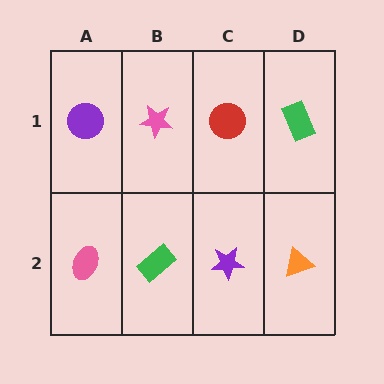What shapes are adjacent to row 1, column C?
A purple star (row 2, column C), a pink star (row 1, column B), a green rectangle (row 1, column D).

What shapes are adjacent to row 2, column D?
A green rectangle (row 1, column D), a purple star (row 2, column C).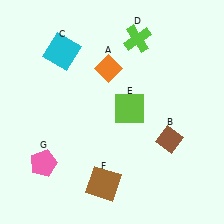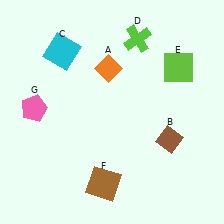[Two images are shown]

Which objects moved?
The objects that moved are: the lime square (E), the pink pentagon (G).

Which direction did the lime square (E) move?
The lime square (E) moved right.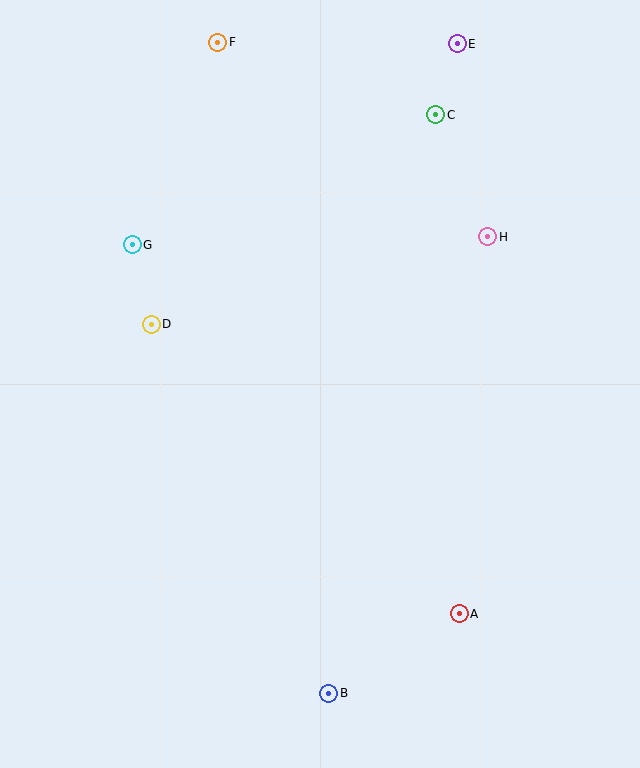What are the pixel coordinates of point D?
Point D is at (151, 324).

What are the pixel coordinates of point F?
Point F is at (218, 42).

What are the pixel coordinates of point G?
Point G is at (132, 245).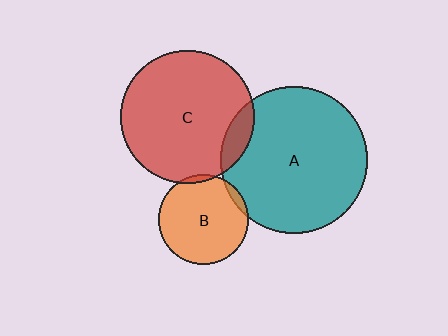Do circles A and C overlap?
Yes.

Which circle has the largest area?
Circle A (teal).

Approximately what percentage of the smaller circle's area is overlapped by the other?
Approximately 10%.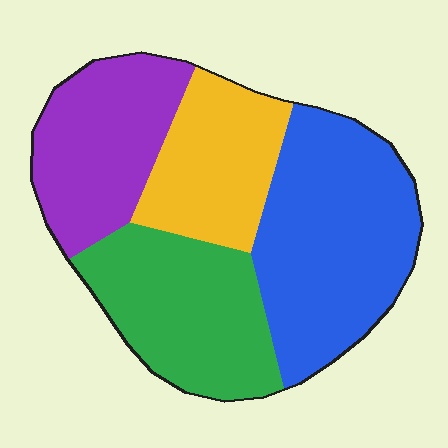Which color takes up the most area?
Blue, at roughly 35%.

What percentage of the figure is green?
Green takes up about one quarter (1/4) of the figure.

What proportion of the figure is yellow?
Yellow takes up between a sixth and a third of the figure.